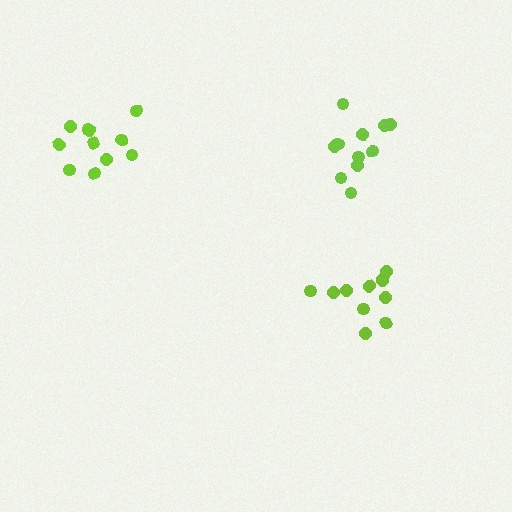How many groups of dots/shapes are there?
There are 3 groups.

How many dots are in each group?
Group 1: 10 dots, Group 2: 11 dots, Group 3: 11 dots (32 total).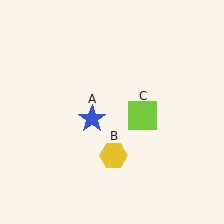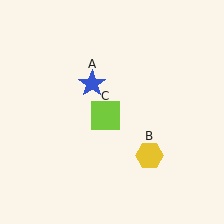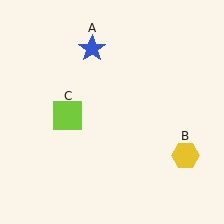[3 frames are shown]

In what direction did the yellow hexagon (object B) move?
The yellow hexagon (object B) moved right.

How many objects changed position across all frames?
3 objects changed position: blue star (object A), yellow hexagon (object B), lime square (object C).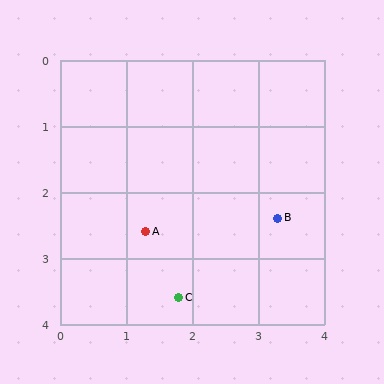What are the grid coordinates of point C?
Point C is at approximately (1.8, 3.6).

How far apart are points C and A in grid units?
Points C and A are about 1.1 grid units apart.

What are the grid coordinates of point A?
Point A is at approximately (1.3, 2.6).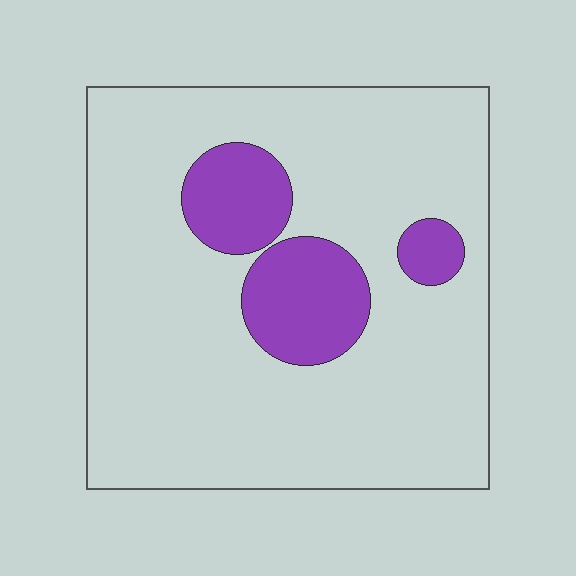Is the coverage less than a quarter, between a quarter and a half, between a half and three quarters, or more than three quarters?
Less than a quarter.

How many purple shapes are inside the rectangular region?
3.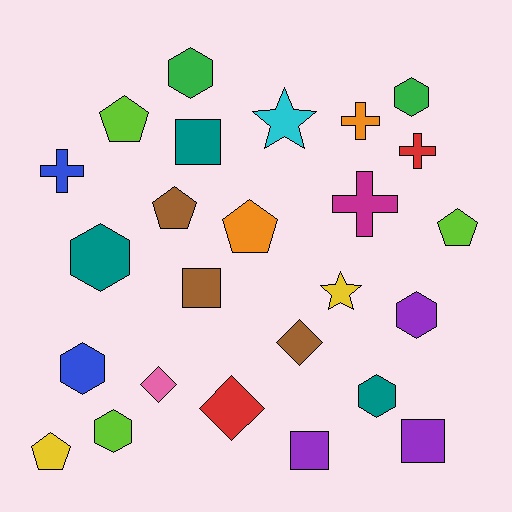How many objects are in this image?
There are 25 objects.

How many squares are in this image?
There are 4 squares.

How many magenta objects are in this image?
There is 1 magenta object.